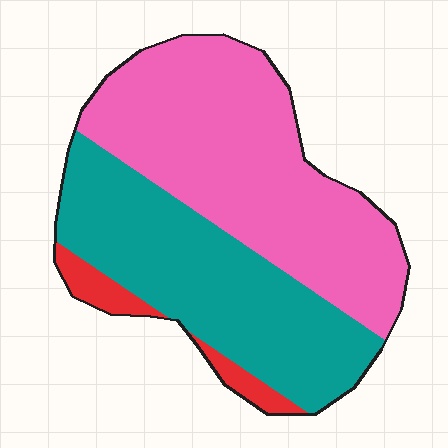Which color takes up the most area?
Pink, at roughly 50%.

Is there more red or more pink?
Pink.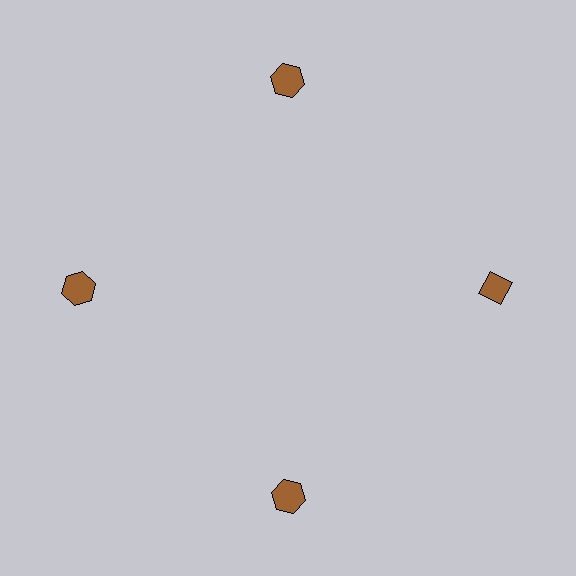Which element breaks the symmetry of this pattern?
The brown diamond at roughly the 3 o'clock position breaks the symmetry. All other shapes are brown hexagons.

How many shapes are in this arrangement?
There are 4 shapes arranged in a ring pattern.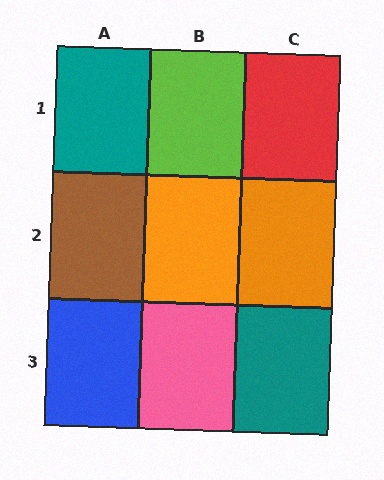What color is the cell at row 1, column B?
Lime.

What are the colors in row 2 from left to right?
Brown, orange, orange.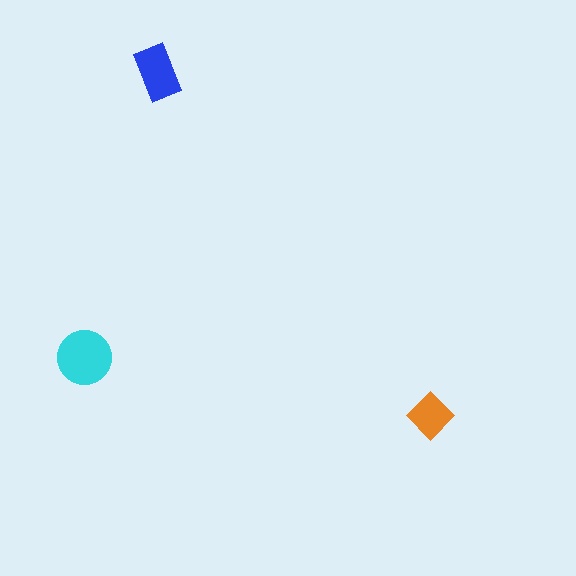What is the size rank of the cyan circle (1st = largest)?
1st.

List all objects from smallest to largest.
The orange diamond, the blue rectangle, the cyan circle.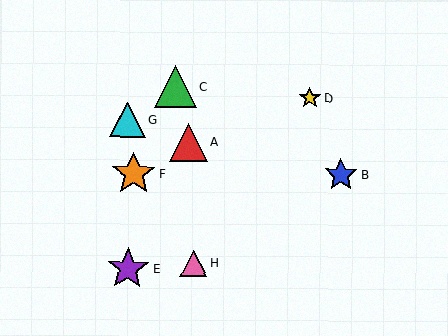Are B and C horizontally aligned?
No, B is at y≈174 and C is at y≈86.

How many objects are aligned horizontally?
2 objects (B, F) are aligned horizontally.